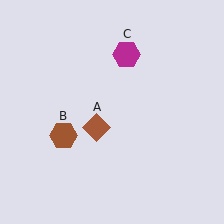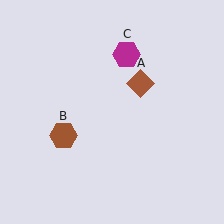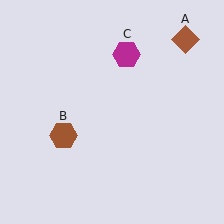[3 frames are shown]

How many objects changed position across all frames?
1 object changed position: brown diamond (object A).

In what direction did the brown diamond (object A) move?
The brown diamond (object A) moved up and to the right.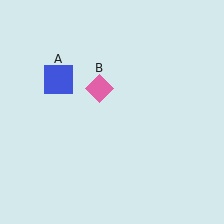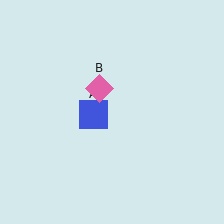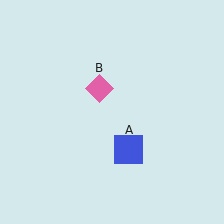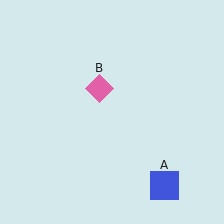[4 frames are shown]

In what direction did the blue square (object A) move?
The blue square (object A) moved down and to the right.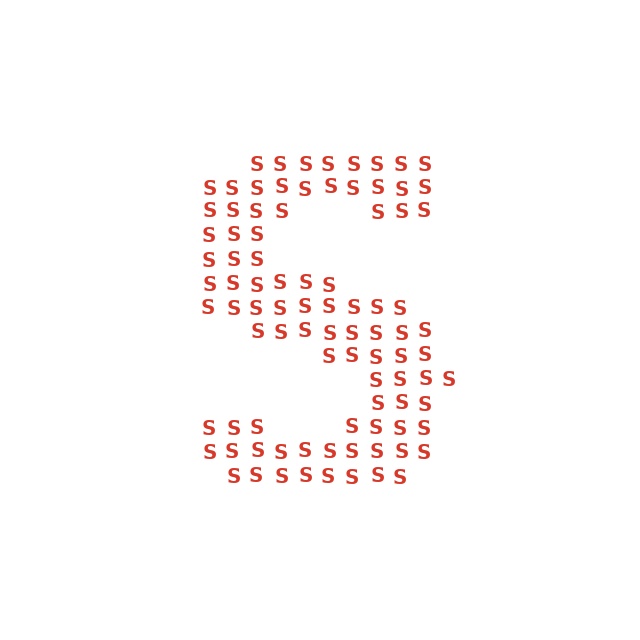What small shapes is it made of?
It is made of small letter S's.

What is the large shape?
The large shape is the letter S.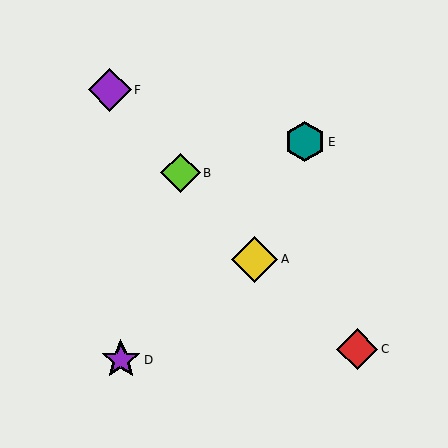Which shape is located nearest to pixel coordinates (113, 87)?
The purple diamond (labeled F) at (110, 90) is nearest to that location.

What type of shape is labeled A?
Shape A is a yellow diamond.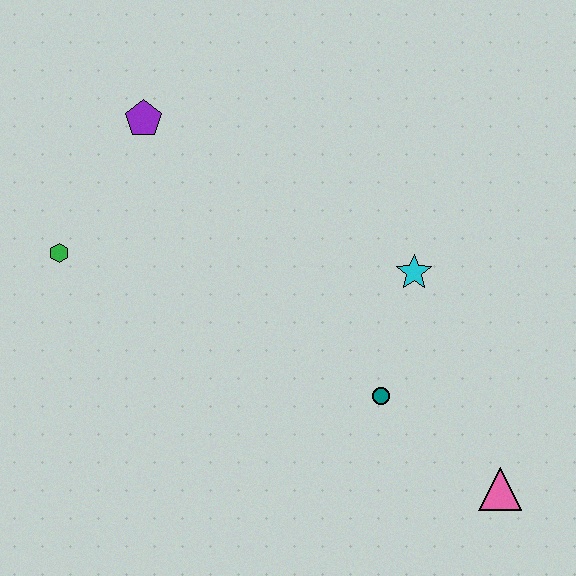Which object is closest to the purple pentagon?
The green hexagon is closest to the purple pentagon.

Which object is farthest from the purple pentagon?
The pink triangle is farthest from the purple pentagon.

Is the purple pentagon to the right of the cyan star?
No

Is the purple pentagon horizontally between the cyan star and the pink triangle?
No